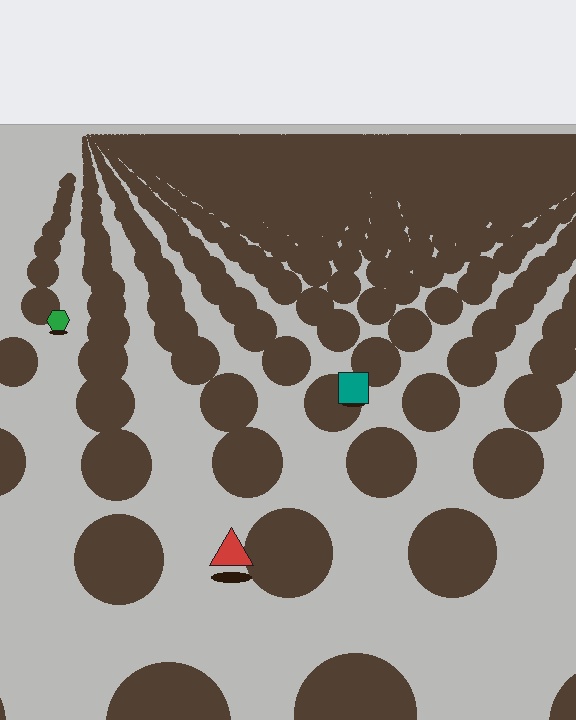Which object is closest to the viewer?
The red triangle is closest. The texture marks near it are larger and more spread out.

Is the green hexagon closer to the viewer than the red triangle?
No. The red triangle is closer — you can tell from the texture gradient: the ground texture is coarser near it.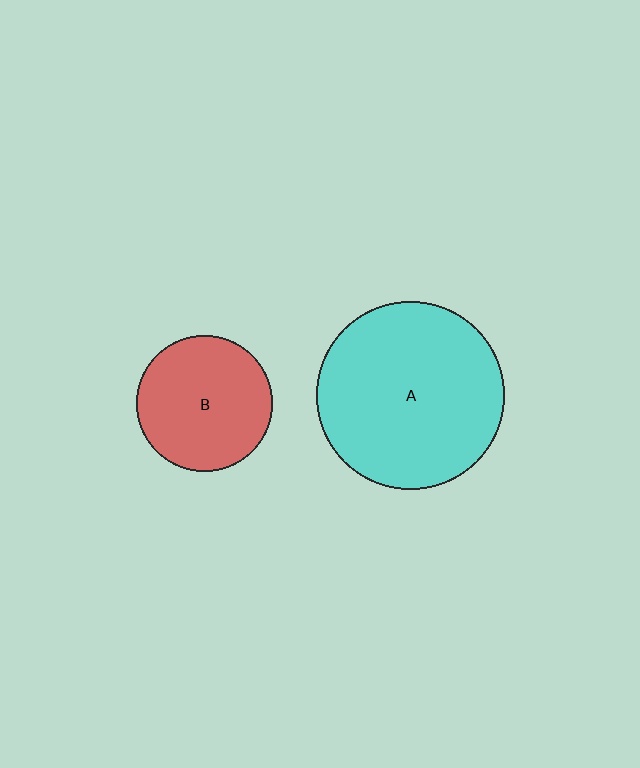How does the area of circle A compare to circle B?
Approximately 1.9 times.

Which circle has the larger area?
Circle A (cyan).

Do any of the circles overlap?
No, none of the circles overlap.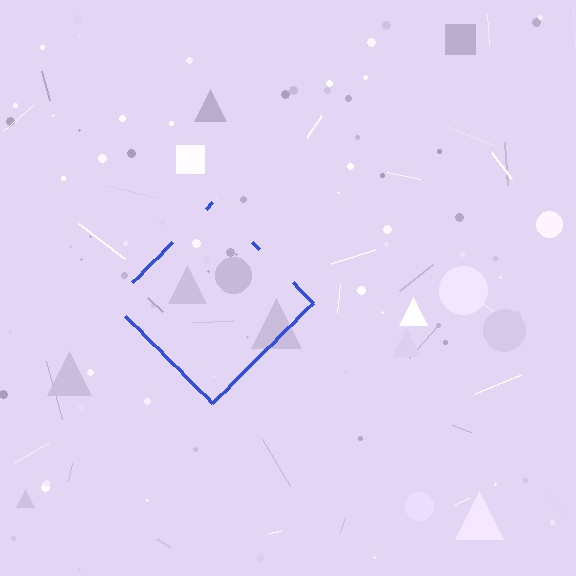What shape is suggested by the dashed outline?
The dashed outline suggests a diamond.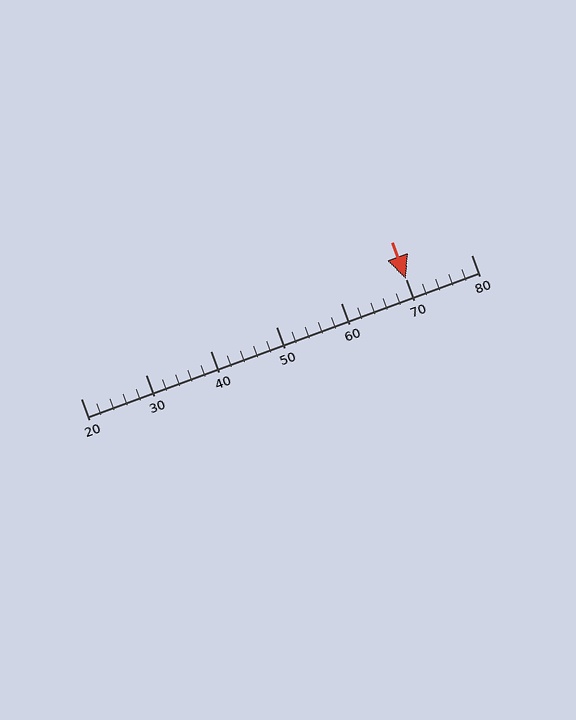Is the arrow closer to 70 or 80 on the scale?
The arrow is closer to 70.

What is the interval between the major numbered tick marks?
The major tick marks are spaced 10 units apart.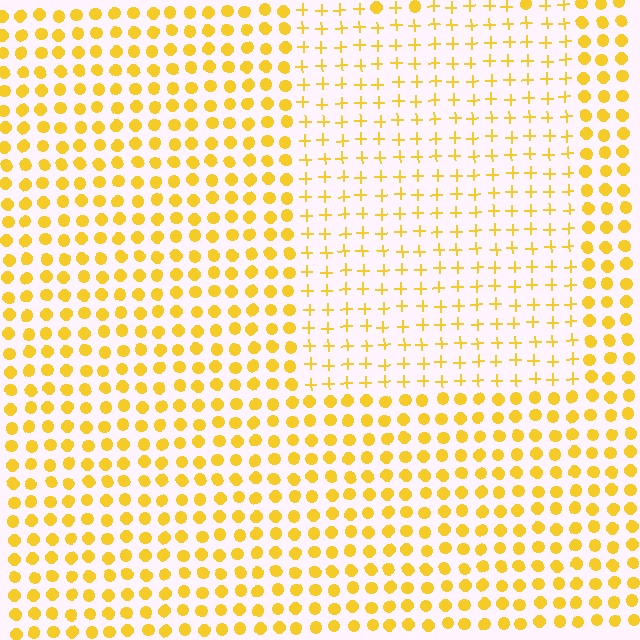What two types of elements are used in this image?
The image uses plus signs inside the rectangle region and circles outside it.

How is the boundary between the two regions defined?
The boundary is defined by a change in element shape: plus signs inside vs. circles outside. All elements share the same color and spacing.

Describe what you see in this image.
The image is filled with small yellow elements arranged in a uniform grid. A rectangle-shaped region contains plus signs, while the surrounding area contains circles. The boundary is defined purely by the change in element shape.